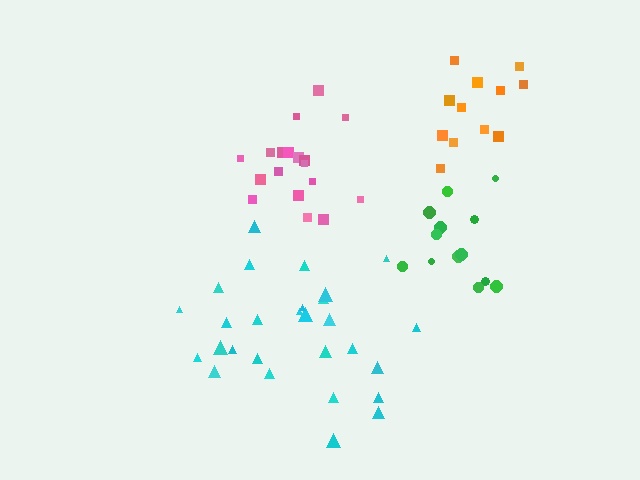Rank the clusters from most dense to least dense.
green, pink, orange, cyan.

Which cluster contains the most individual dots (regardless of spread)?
Cyan (28).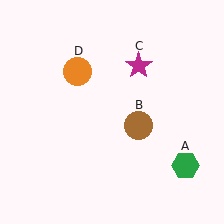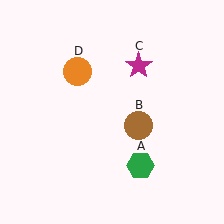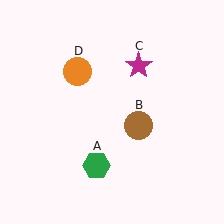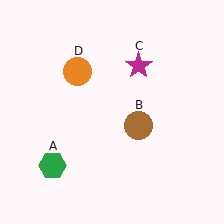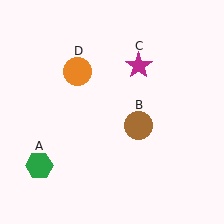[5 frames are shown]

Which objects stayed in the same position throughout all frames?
Brown circle (object B) and magenta star (object C) and orange circle (object D) remained stationary.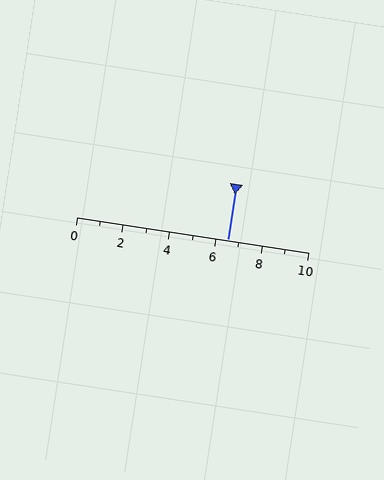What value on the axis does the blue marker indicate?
The marker indicates approximately 6.5.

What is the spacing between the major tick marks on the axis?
The major ticks are spaced 2 apart.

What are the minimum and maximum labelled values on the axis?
The axis runs from 0 to 10.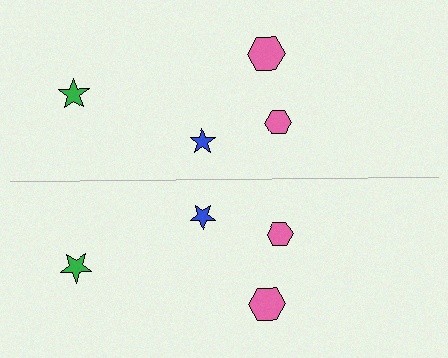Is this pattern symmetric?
Yes, this pattern has bilateral (reflection) symmetry.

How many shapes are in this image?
There are 8 shapes in this image.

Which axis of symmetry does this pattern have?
The pattern has a horizontal axis of symmetry running through the center of the image.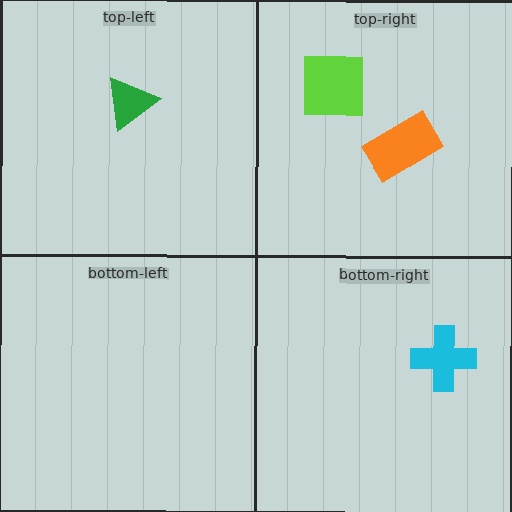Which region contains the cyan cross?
The bottom-right region.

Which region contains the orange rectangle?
The top-right region.